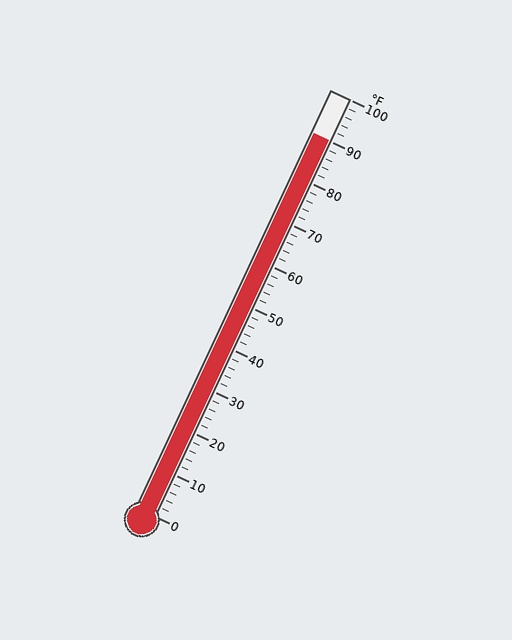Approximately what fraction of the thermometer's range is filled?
The thermometer is filled to approximately 90% of its range.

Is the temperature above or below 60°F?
The temperature is above 60°F.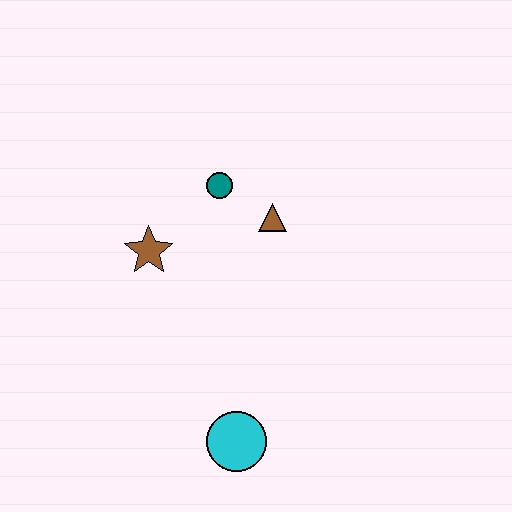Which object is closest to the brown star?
The teal circle is closest to the brown star.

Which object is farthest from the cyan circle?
The teal circle is farthest from the cyan circle.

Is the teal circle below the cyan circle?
No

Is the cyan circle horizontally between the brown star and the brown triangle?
Yes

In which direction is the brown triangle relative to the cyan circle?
The brown triangle is above the cyan circle.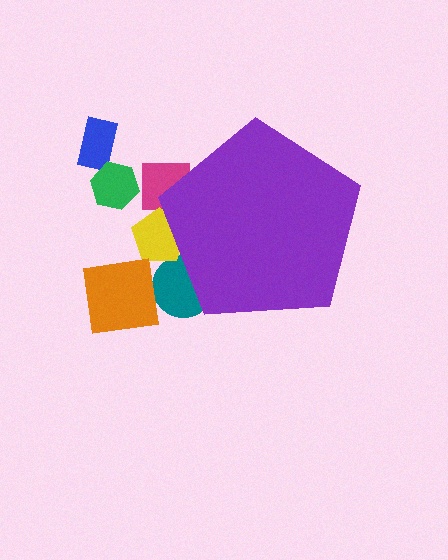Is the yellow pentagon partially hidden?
Yes, the yellow pentagon is partially hidden behind the purple pentagon.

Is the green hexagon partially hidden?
No, the green hexagon is fully visible.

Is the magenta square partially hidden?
Yes, the magenta square is partially hidden behind the purple pentagon.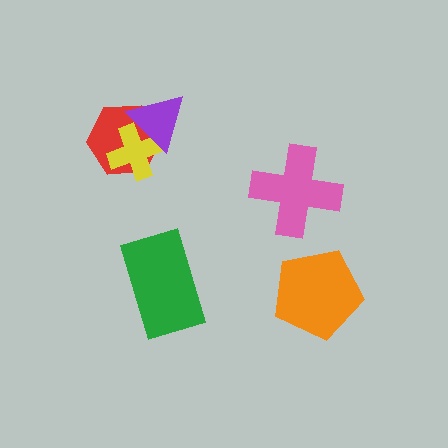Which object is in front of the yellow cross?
The purple triangle is in front of the yellow cross.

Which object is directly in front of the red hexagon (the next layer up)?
The yellow cross is directly in front of the red hexagon.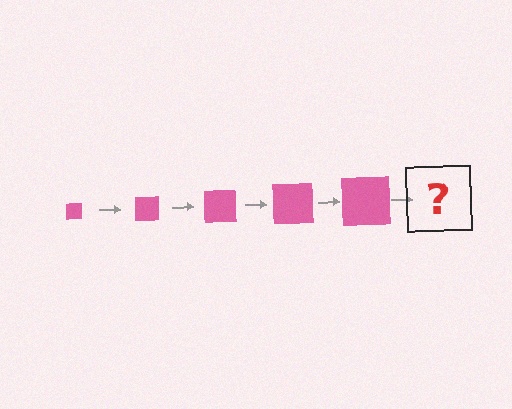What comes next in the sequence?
The next element should be a pink square, larger than the previous one.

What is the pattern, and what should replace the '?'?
The pattern is that the square gets progressively larger each step. The '?' should be a pink square, larger than the previous one.